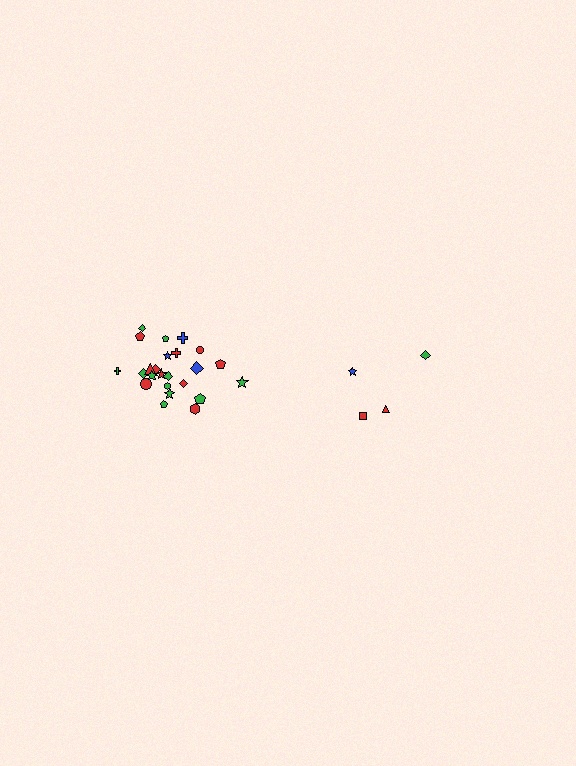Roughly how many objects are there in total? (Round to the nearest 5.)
Roughly 30 objects in total.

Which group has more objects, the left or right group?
The left group.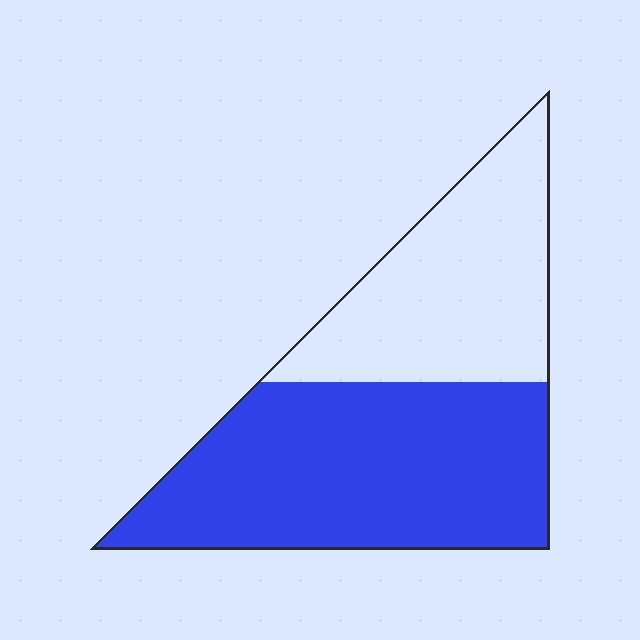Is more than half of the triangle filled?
Yes.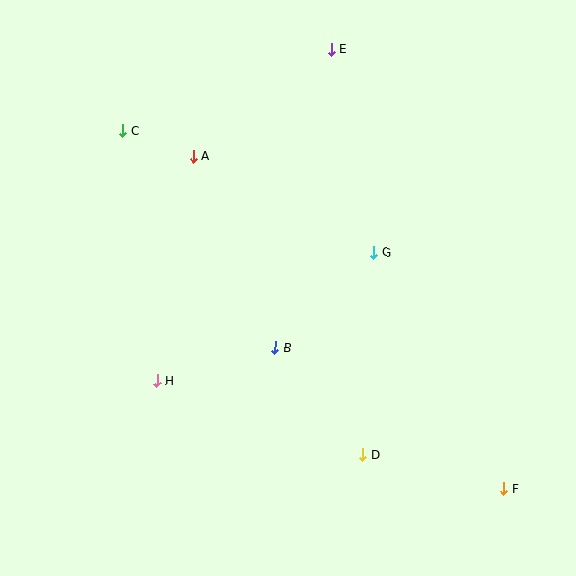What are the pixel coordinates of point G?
Point G is at (374, 252).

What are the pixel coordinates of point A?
Point A is at (193, 156).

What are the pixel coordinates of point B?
Point B is at (275, 347).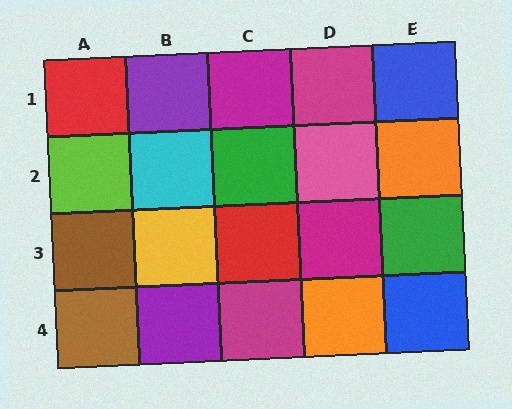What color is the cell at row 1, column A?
Red.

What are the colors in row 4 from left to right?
Brown, purple, magenta, orange, blue.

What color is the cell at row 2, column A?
Lime.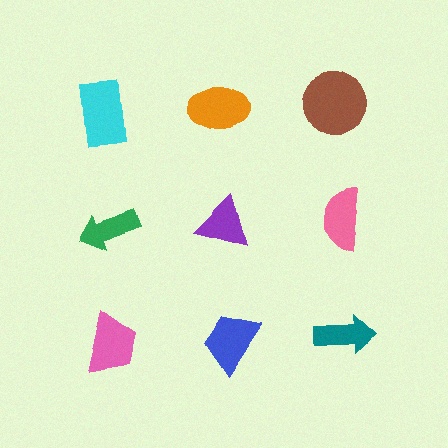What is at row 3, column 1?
A pink trapezoid.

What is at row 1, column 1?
A cyan rectangle.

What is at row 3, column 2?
A blue trapezoid.